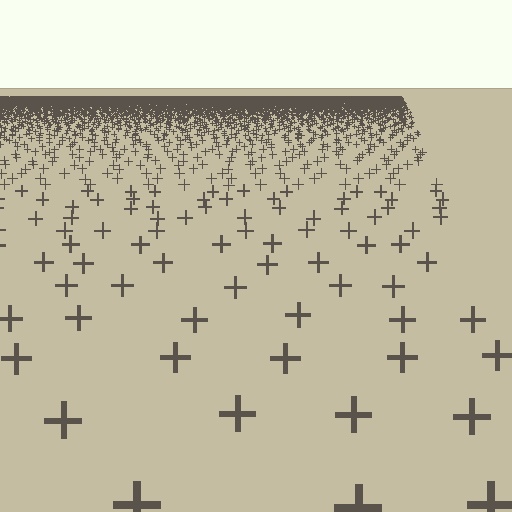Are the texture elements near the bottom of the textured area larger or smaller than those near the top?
Larger. Near the bottom, elements are closer to the viewer and appear at a bigger on-screen size.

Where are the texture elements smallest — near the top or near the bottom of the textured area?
Near the top.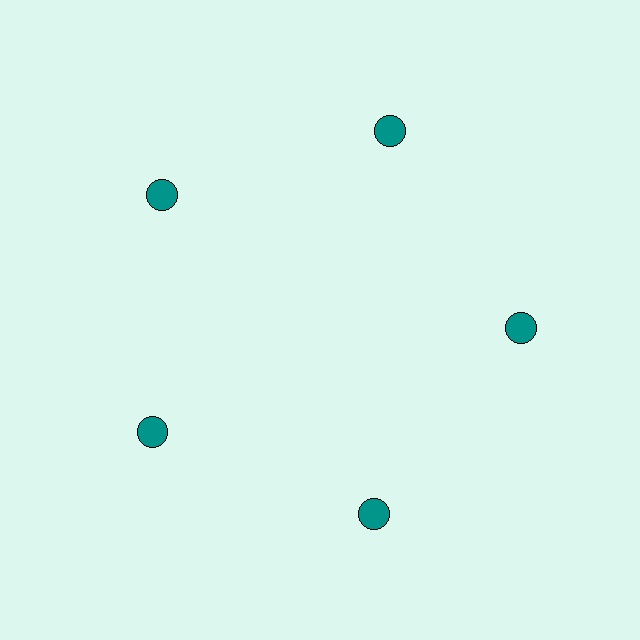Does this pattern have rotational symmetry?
Yes, this pattern has 5-fold rotational symmetry. It looks the same after rotating 72 degrees around the center.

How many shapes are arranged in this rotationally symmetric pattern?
There are 5 shapes, arranged in 5 groups of 1.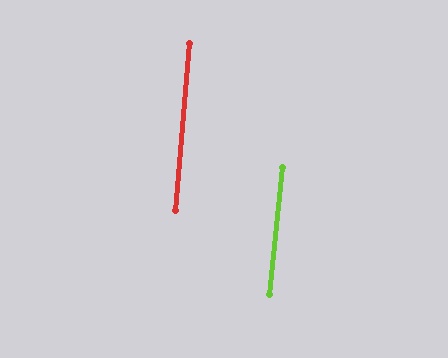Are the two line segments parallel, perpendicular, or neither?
Parallel — their directions differ by only 0.8°.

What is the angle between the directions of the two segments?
Approximately 1 degree.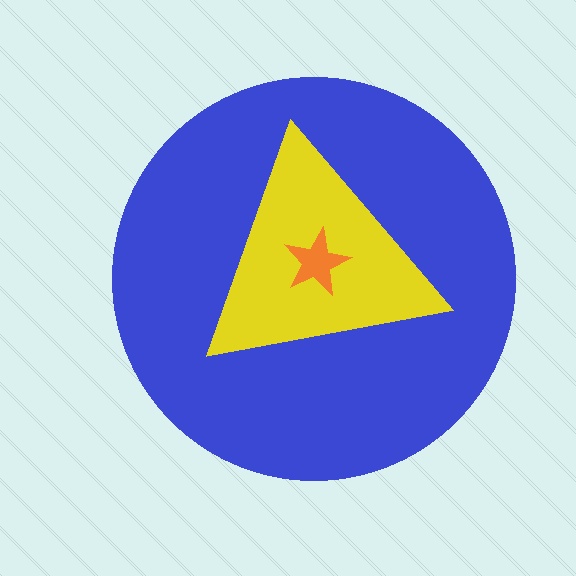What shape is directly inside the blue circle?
The yellow triangle.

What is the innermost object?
The orange star.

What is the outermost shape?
The blue circle.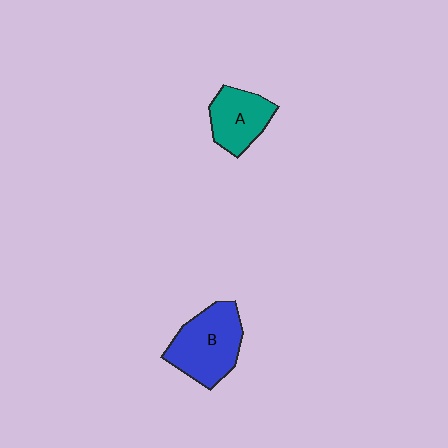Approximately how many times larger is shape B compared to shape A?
Approximately 1.4 times.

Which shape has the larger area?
Shape B (blue).